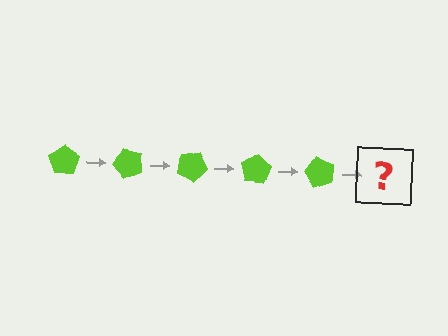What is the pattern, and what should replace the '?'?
The pattern is that the pentagon rotates 50 degrees each step. The '?' should be a lime pentagon rotated 250 degrees.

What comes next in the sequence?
The next element should be a lime pentagon rotated 250 degrees.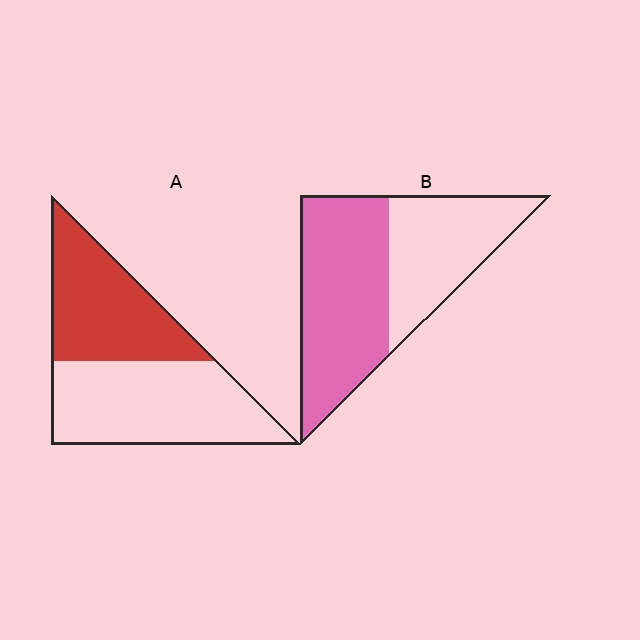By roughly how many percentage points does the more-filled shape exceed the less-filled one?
By roughly 15 percentage points (B over A).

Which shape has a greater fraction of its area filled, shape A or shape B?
Shape B.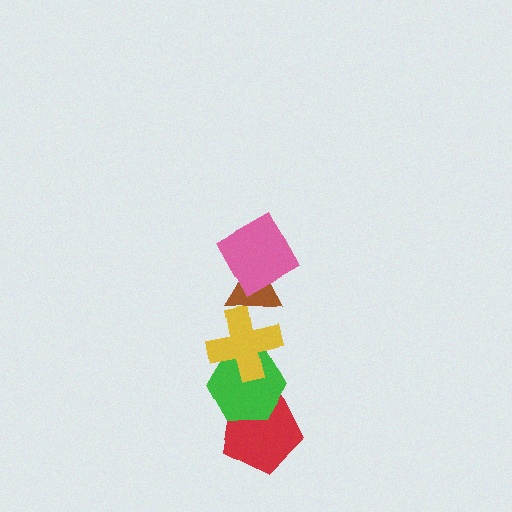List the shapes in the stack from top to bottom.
From top to bottom: the pink square, the brown triangle, the yellow cross, the green hexagon, the red pentagon.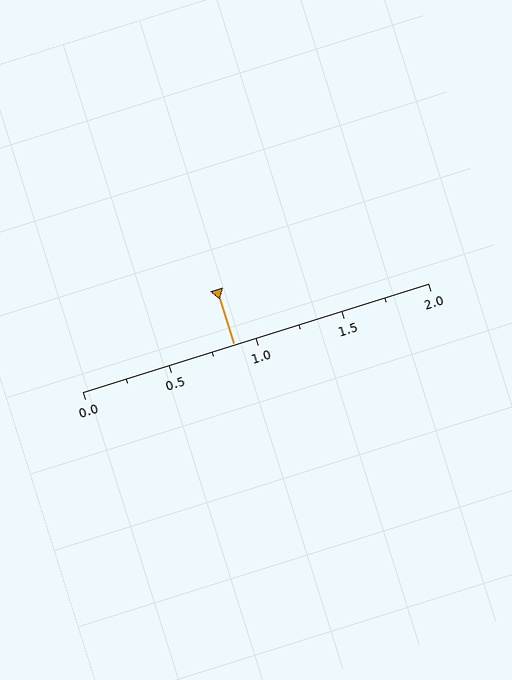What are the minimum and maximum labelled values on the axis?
The axis runs from 0.0 to 2.0.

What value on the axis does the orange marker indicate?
The marker indicates approximately 0.88.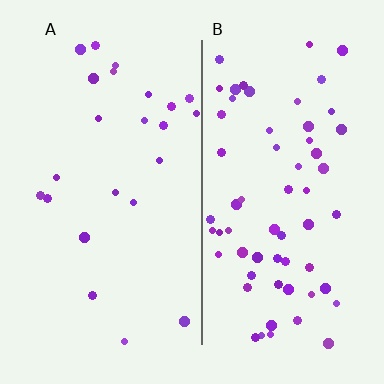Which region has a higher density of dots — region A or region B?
B (the right).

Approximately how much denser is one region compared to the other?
Approximately 2.7× — region B over region A.